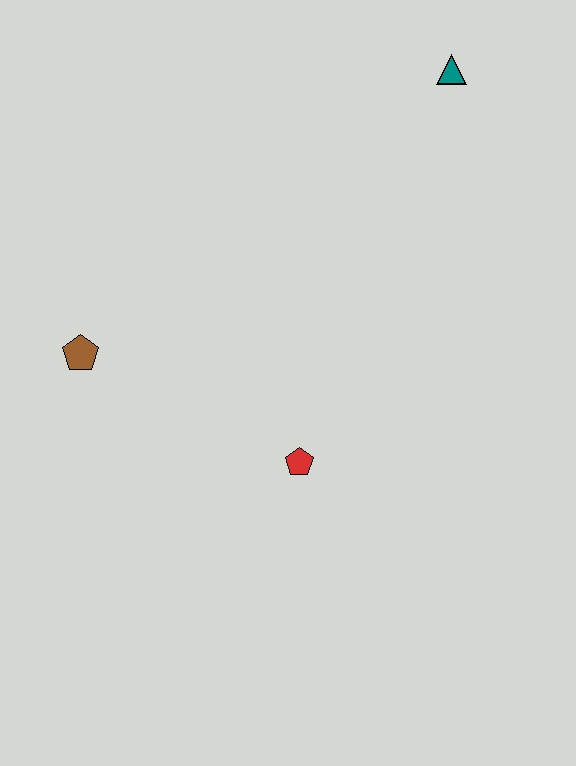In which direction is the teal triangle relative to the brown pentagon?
The teal triangle is to the right of the brown pentagon.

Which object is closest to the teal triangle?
The red pentagon is closest to the teal triangle.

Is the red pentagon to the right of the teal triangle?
No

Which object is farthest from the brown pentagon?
The teal triangle is farthest from the brown pentagon.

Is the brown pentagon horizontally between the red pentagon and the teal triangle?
No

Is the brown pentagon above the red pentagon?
Yes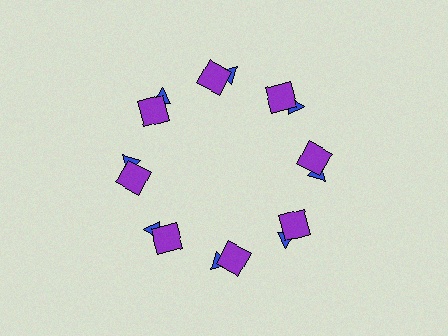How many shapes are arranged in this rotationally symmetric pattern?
There are 16 shapes, arranged in 8 groups of 2.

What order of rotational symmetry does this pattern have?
This pattern has 8-fold rotational symmetry.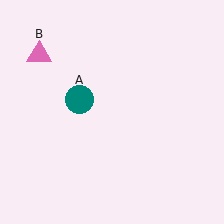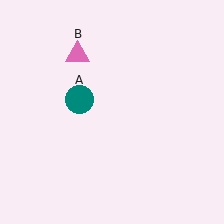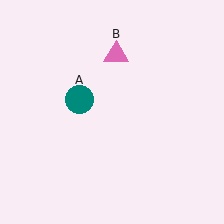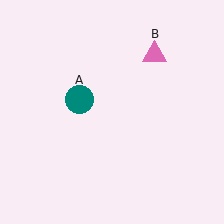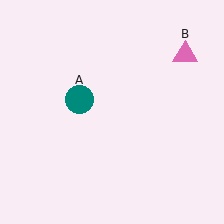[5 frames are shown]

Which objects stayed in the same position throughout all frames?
Teal circle (object A) remained stationary.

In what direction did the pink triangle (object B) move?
The pink triangle (object B) moved right.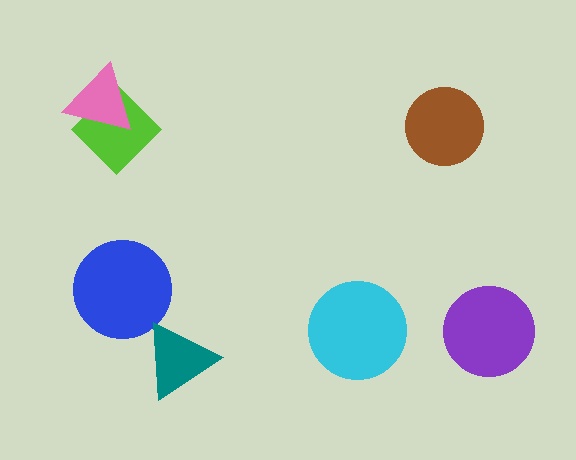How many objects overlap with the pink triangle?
1 object overlaps with the pink triangle.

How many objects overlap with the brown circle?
0 objects overlap with the brown circle.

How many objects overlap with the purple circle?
0 objects overlap with the purple circle.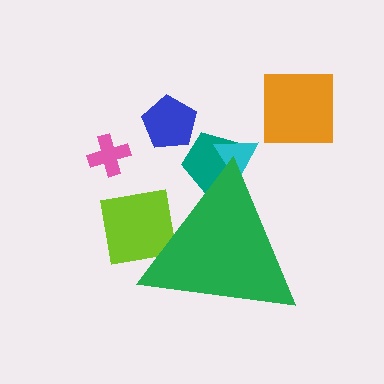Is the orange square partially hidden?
No, the orange square is fully visible.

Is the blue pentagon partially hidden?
No, the blue pentagon is fully visible.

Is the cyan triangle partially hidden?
Yes, the cyan triangle is partially hidden behind the green triangle.